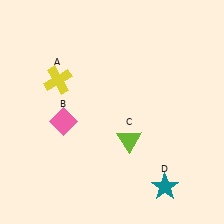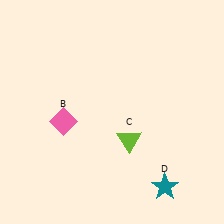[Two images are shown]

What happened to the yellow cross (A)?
The yellow cross (A) was removed in Image 2. It was in the top-left area of Image 1.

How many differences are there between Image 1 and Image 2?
There is 1 difference between the two images.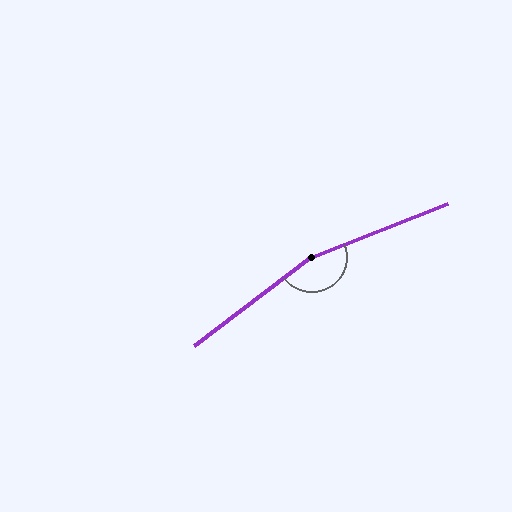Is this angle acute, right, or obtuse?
It is obtuse.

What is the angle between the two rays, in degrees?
Approximately 164 degrees.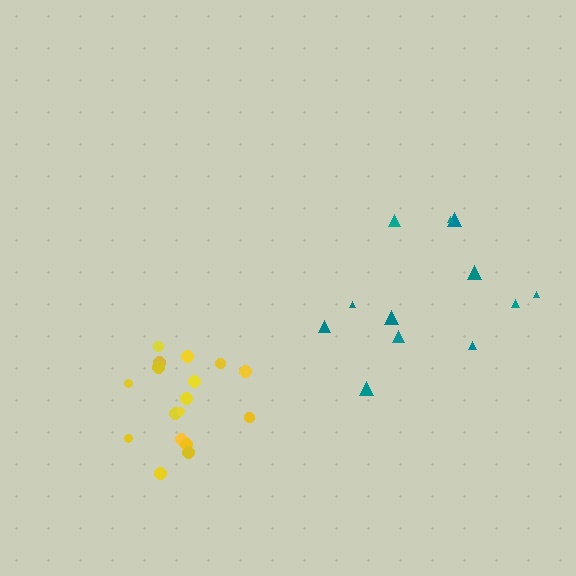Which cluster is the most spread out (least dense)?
Teal.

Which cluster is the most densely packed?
Yellow.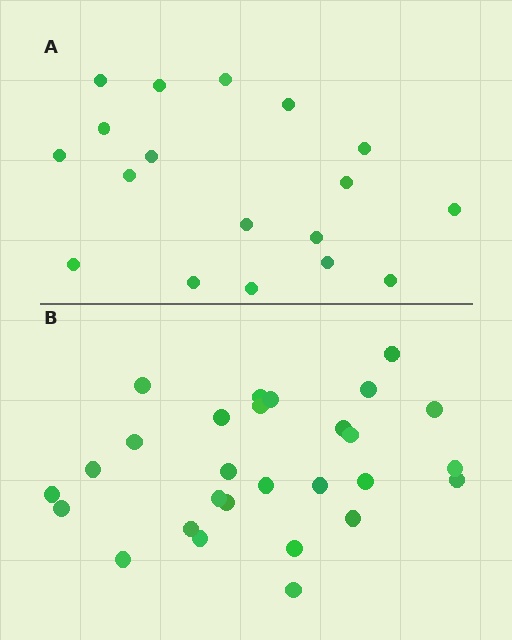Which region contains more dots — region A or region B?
Region B (the bottom region) has more dots.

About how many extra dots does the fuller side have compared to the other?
Region B has roughly 10 or so more dots than region A.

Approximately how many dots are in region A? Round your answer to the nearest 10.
About 20 dots. (The exact count is 18, which rounds to 20.)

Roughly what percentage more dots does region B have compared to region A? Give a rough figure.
About 55% more.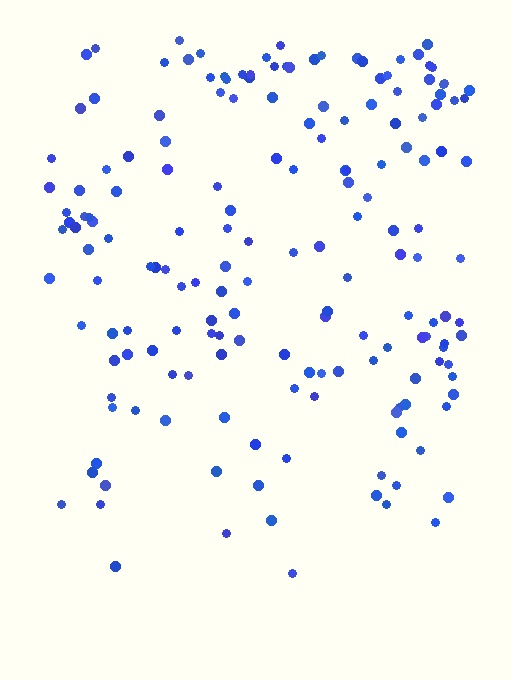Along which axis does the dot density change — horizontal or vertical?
Vertical.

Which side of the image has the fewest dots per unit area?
The bottom.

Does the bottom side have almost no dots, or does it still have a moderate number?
Still a moderate number, just noticeably fewer than the top.